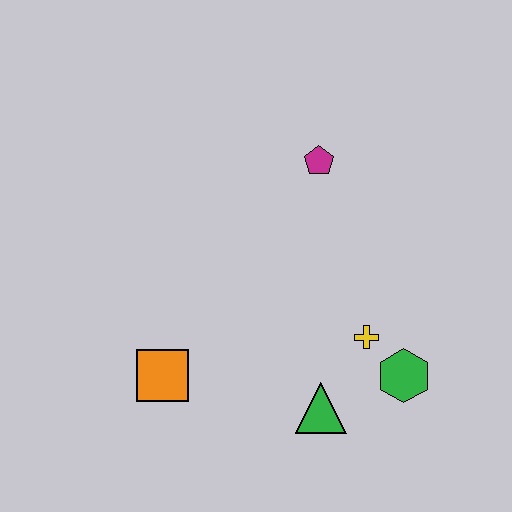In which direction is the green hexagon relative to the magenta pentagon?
The green hexagon is below the magenta pentagon.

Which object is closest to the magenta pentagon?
The yellow cross is closest to the magenta pentagon.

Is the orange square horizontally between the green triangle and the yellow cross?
No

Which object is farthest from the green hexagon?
The orange square is farthest from the green hexagon.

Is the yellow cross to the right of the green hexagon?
No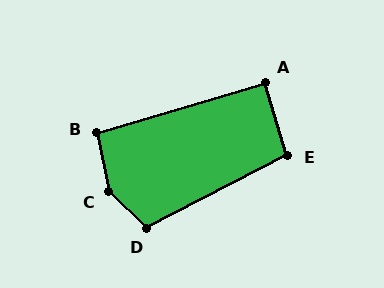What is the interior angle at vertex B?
Approximately 95 degrees (obtuse).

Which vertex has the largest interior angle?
C, at approximately 146 degrees.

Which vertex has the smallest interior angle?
A, at approximately 90 degrees.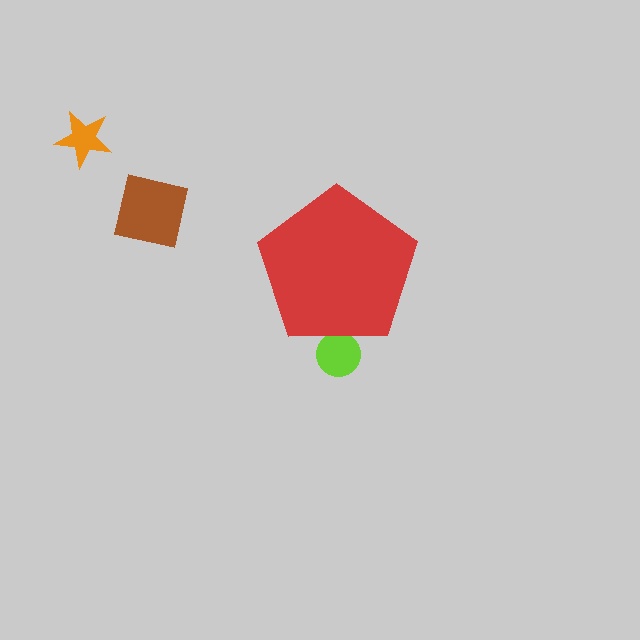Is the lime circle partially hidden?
Yes, the lime circle is partially hidden behind the red pentagon.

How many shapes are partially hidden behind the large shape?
1 shape is partially hidden.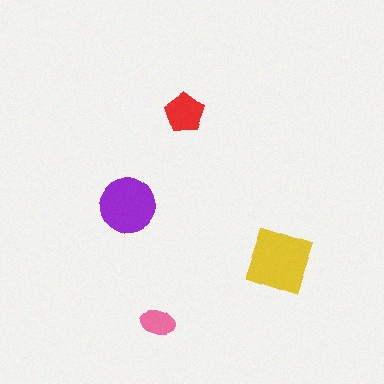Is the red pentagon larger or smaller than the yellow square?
Smaller.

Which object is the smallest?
The pink ellipse.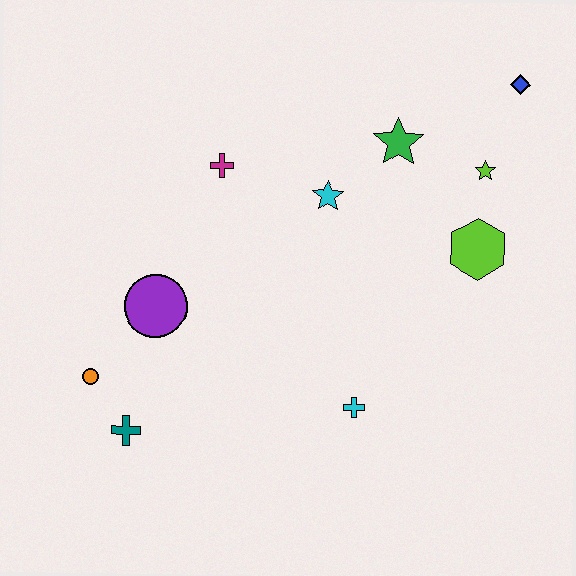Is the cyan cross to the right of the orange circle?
Yes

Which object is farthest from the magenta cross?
The blue diamond is farthest from the magenta cross.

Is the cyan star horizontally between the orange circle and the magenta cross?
No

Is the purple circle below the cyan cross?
No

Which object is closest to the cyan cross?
The lime hexagon is closest to the cyan cross.